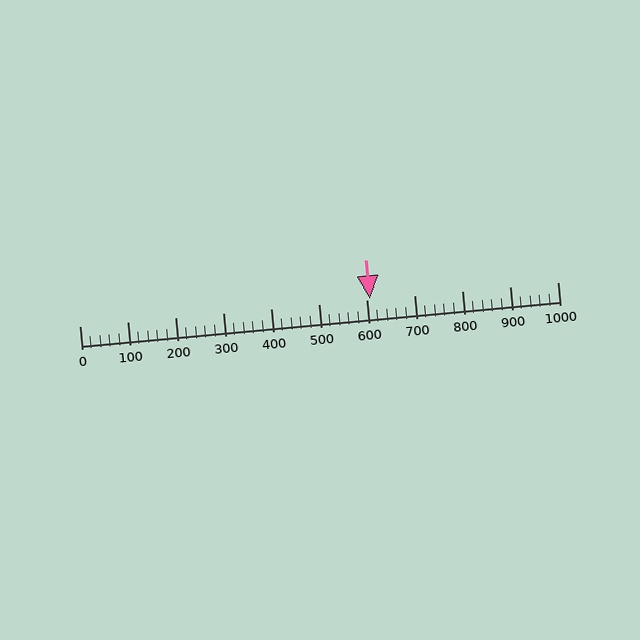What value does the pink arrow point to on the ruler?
The pink arrow points to approximately 607.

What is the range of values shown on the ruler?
The ruler shows values from 0 to 1000.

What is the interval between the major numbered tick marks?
The major tick marks are spaced 100 units apart.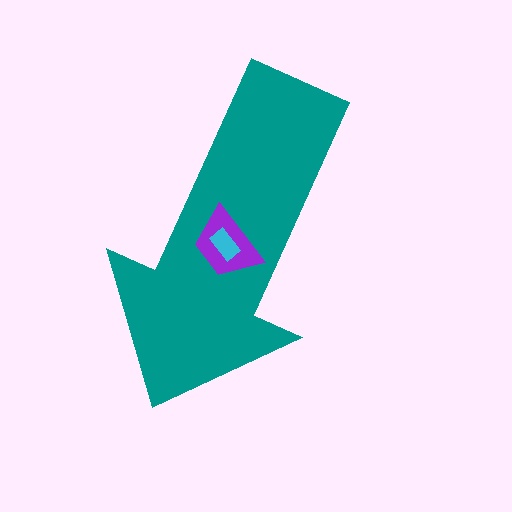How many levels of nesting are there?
3.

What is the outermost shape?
The teal arrow.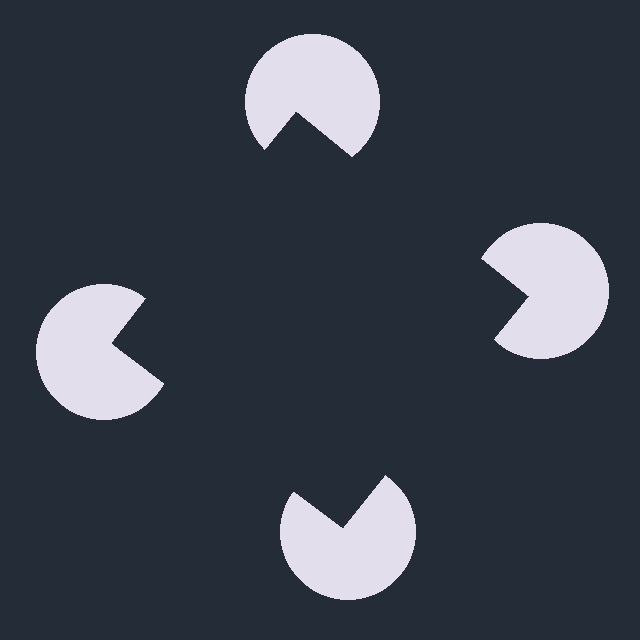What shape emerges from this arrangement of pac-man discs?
An illusory square — its edges are inferred from the aligned wedge cuts in the pac-man discs, not physically drawn.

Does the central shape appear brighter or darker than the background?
It typically appears slightly darker than the background, even though no actual brightness change is drawn.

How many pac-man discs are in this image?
There are 4 — one at each vertex of the illusory square.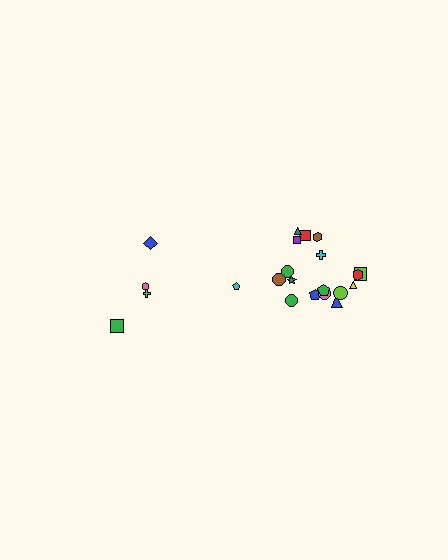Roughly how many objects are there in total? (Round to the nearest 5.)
Roughly 20 objects in total.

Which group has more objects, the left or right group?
The right group.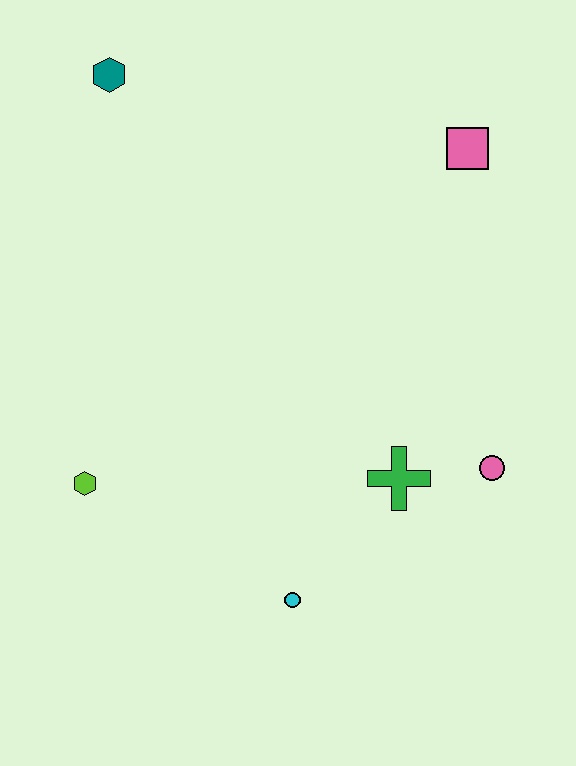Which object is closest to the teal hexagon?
The pink square is closest to the teal hexagon.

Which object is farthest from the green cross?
The teal hexagon is farthest from the green cross.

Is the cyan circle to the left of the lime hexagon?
No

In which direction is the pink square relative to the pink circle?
The pink square is above the pink circle.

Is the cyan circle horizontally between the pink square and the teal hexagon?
Yes